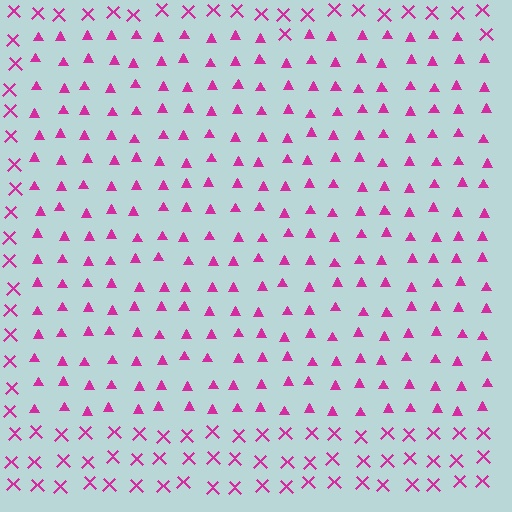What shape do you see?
I see a rectangle.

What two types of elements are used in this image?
The image uses triangles inside the rectangle region and X marks outside it.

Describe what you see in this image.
The image is filled with small magenta elements arranged in a uniform grid. A rectangle-shaped region contains triangles, while the surrounding area contains X marks. The boundary is defined purely by the change in element shape.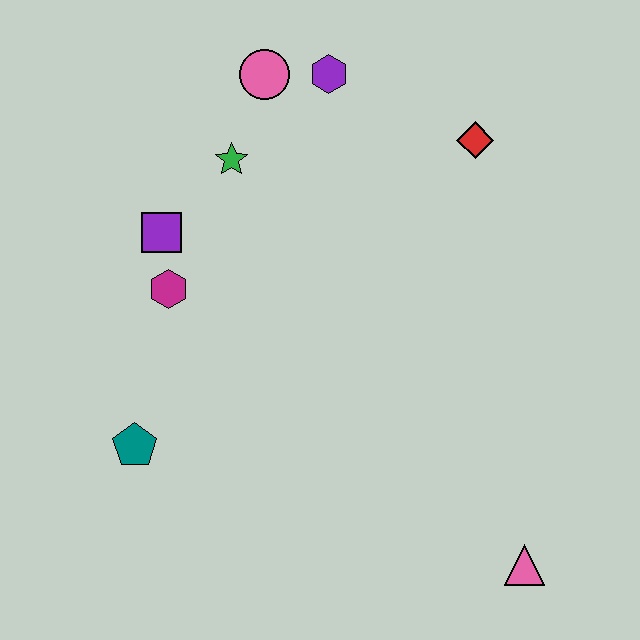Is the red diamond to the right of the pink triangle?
No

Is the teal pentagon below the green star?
Yes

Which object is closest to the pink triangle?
The teal pentagon is closest to the pink triangle.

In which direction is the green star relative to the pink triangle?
The green star is above the pink triangle.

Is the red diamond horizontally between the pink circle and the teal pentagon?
No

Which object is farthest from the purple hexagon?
The pink triangle is farthest from the purple hexagon.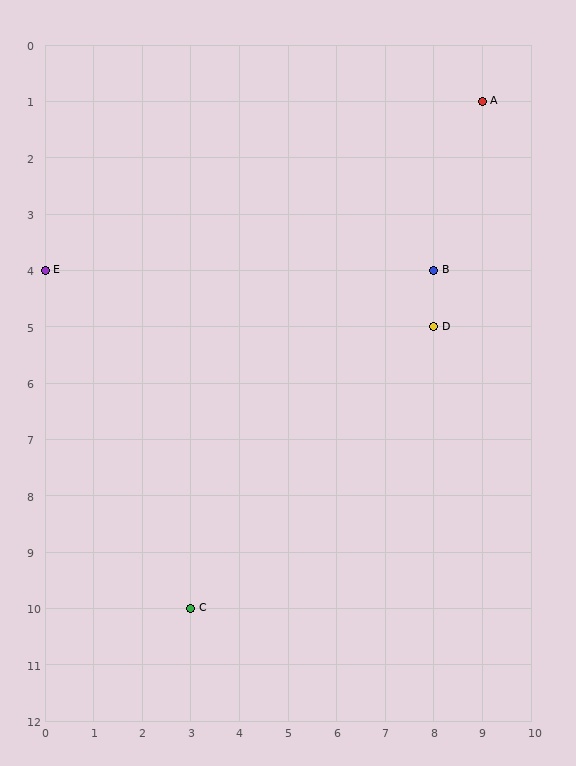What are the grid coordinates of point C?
Point C is at grid coordinates (3, 10).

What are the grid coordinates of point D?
Point D is at grid coordinates (8, 5).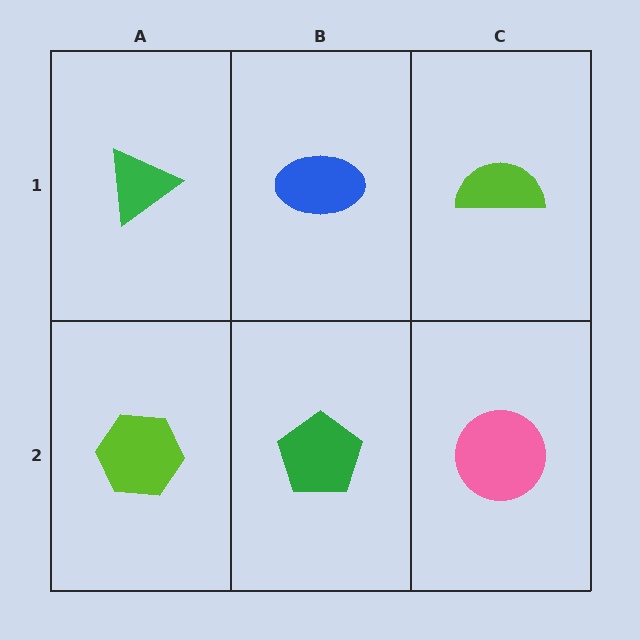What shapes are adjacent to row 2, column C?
A lime semicircle (row 1, column C), a green pentagon (row 2, column B).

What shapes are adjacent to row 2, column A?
A green triangle (row 1, column A), a green pentagon (row 2, column B).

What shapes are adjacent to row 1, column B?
A green pentagon (row 2, column B), a green triangle (row 1, column A), a lime semicircle (row 1, column C).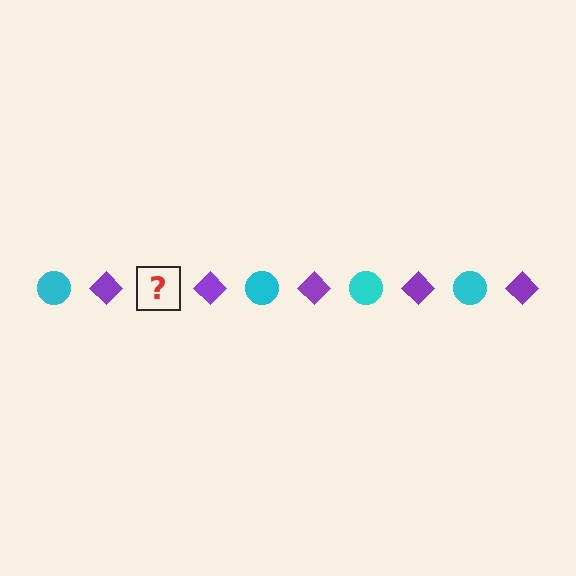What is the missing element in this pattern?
The missing element is a cyan circle.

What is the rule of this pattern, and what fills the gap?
The rule is that the pattern alternates between cyan circle and purple diamond. The gap should be filled with a cyan circle.